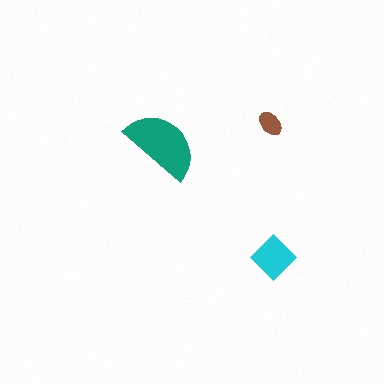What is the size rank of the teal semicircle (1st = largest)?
1st.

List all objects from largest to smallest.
The teal semicircle, the cyan diamond, the brown ellipse.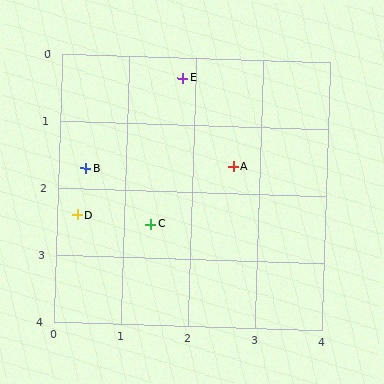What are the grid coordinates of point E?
Point E is at approximately (1.8, 0.3).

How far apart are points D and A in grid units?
Points D and A are about 2.4 grid units apart.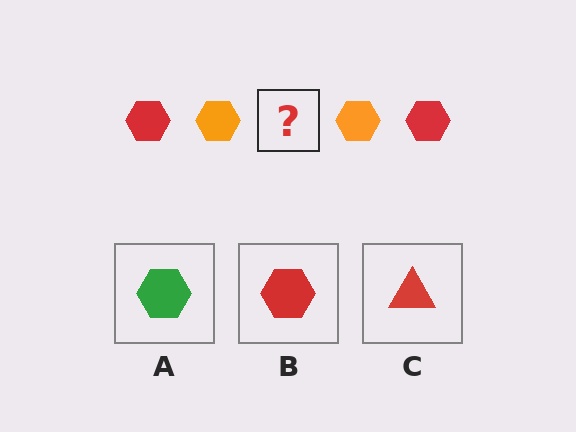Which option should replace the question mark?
Option B.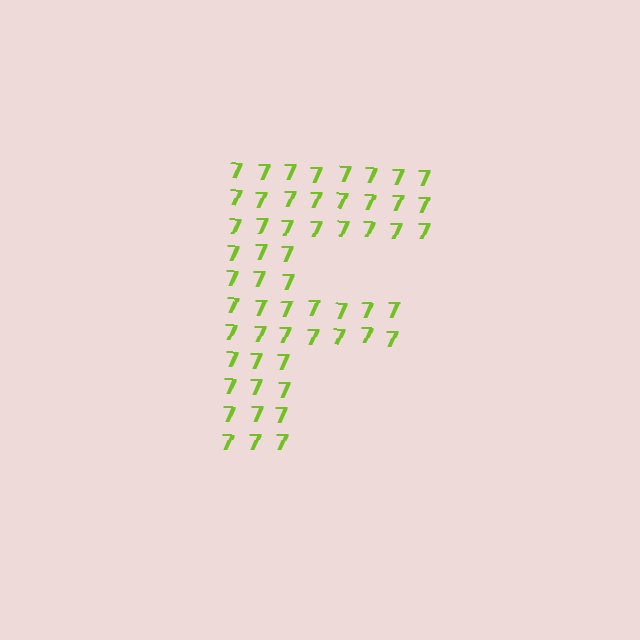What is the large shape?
The large shape is the letter F.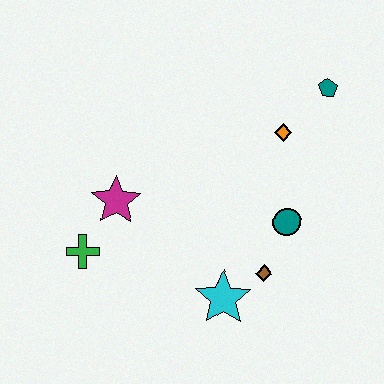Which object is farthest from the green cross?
The teal pentagon is farthest from the green cross.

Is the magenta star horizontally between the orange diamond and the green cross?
Yes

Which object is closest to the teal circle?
The brown diamond is closest to the teal circle.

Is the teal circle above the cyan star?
Yes